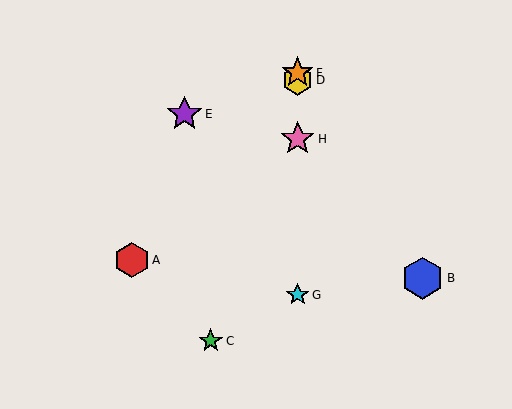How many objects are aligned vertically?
4 objects (D, F, G, H) are aligned vertically.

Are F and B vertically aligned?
No, F is at x≈298 and B is at x≈423.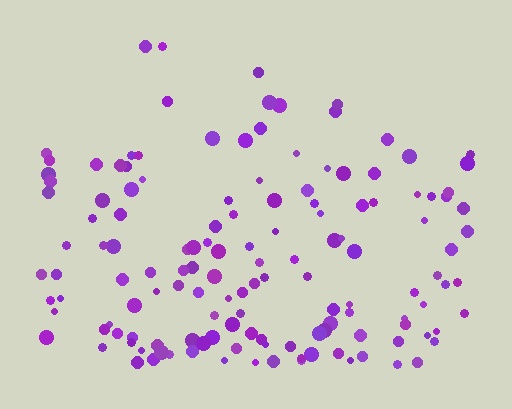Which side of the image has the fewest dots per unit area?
The top.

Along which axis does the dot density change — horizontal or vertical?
Vertical.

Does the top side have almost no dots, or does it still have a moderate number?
Still a moderate number, just noticeably fewer than the bottom.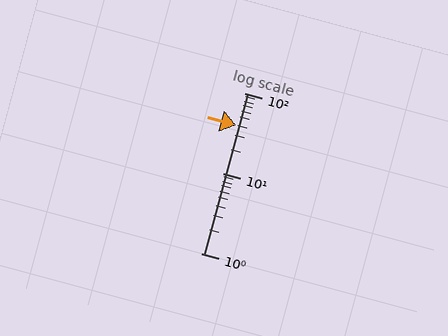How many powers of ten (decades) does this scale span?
The scale spans 2 decades, from 1 to 100.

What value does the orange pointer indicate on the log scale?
The pointer indicates approximately 40.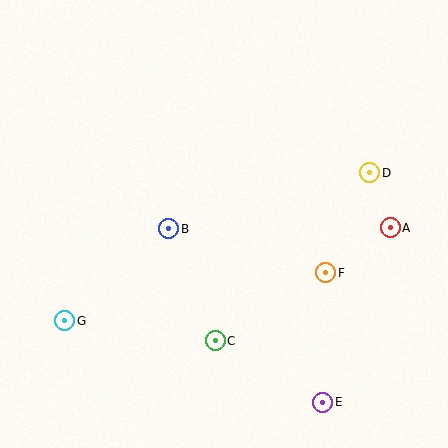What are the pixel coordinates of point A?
Point A is at (390, 227).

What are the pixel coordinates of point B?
Point B is at (169, 229).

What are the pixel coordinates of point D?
Point D is at (370, 173).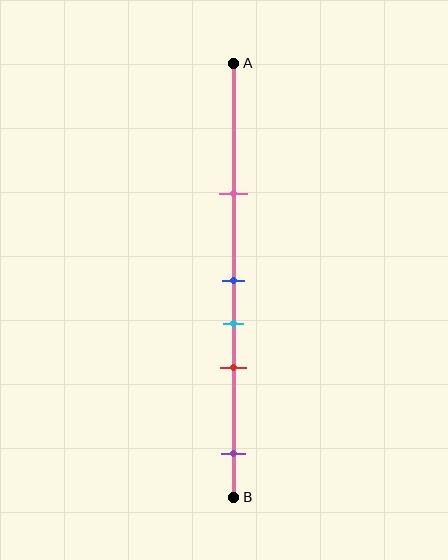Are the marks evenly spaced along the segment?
No, the marks are not evenly spaced.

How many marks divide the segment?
There are 5 marks dividing the segment.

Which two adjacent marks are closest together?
The blue and cyan marks are the closest adjacent pair.